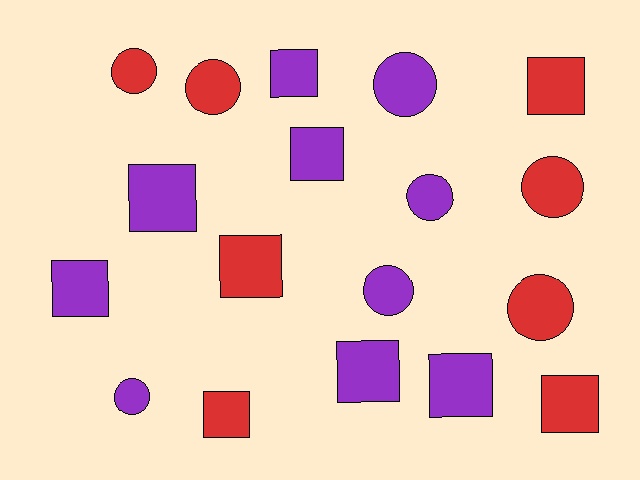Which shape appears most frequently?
Square, with 10 objects.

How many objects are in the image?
There are 18 objects.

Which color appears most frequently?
Purple, with 10 objects.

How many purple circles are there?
There are 4 purple circles.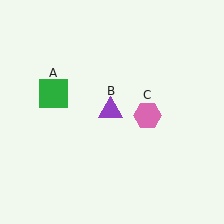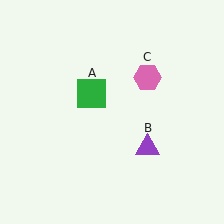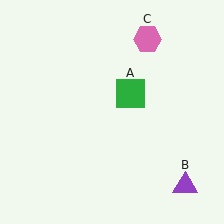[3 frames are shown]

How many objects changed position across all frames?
3 objects changed position: green square (object A), purple triangle (object B), pink hexagon (object C).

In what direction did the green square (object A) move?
The green square (object A) moved right.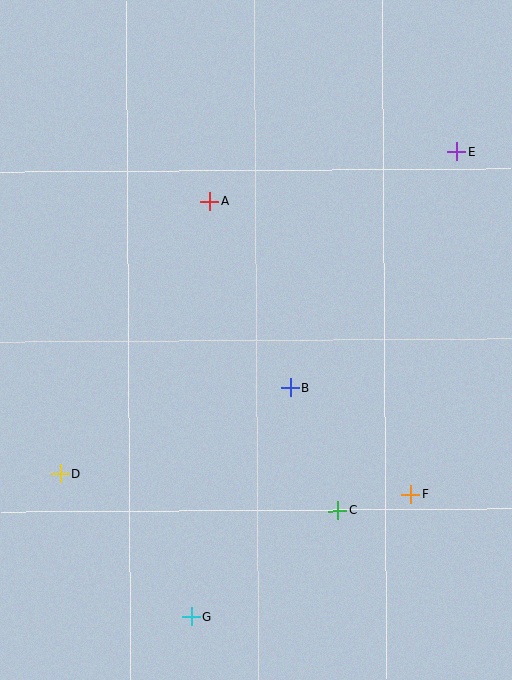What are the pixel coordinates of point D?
Point D is at (60, 474).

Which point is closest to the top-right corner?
Point E is closest to the top-right corner.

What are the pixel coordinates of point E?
Point E is at (456, 151).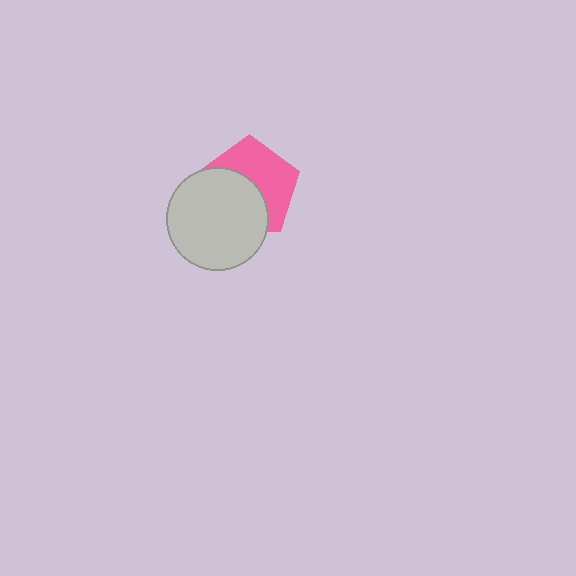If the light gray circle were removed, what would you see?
You would see the complete pink pentagon.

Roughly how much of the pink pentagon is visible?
About half of it is visible (roughly 51%).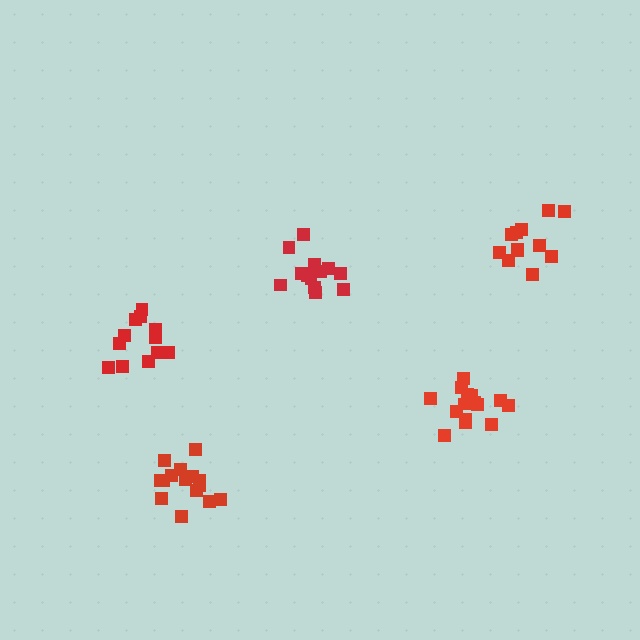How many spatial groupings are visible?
There are 5 spatial groupings.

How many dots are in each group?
Group 1: 15 dots, Group 2: 12 dots, Group 3: 15 dots, Group 4: 12 dots, Group 5: 14 dots (68 total).